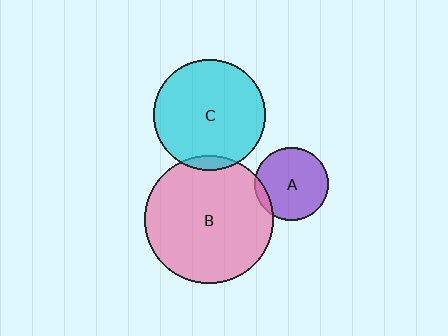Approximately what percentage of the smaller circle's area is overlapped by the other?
Approximately 5%.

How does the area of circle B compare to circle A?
Approximately 3.0 times.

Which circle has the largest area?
Circle B (pink).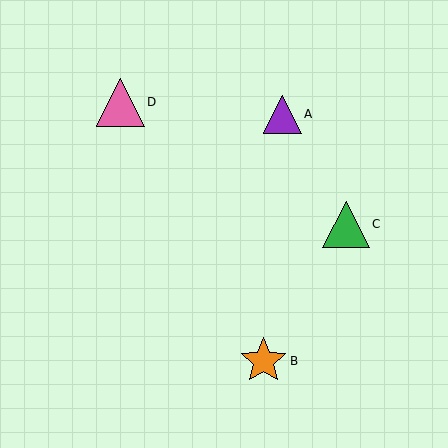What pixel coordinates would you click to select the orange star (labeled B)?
Click at (263, 361) to select the orange star B.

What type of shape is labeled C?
Shape C is a green triangle.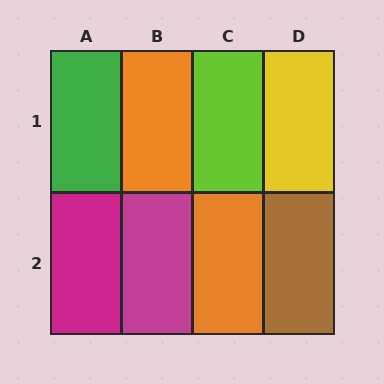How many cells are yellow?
1 cell is yellow.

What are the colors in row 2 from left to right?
Magenta, magenta, orange, brown.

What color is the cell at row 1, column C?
Lime.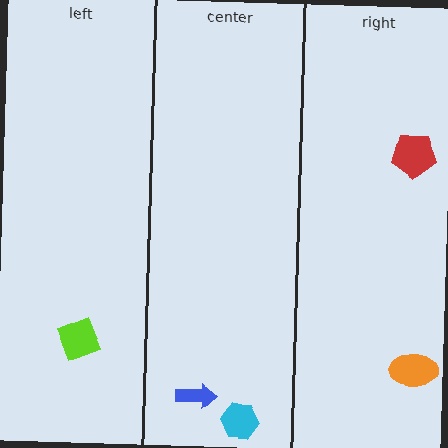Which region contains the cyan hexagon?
The center region.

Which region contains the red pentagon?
The right region.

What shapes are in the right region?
The orange ellipse, the red pentagon.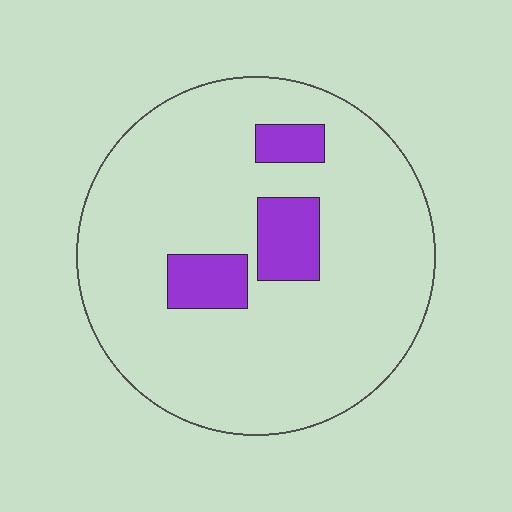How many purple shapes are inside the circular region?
3.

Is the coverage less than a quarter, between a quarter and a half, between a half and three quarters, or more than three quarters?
Less than a quarter.